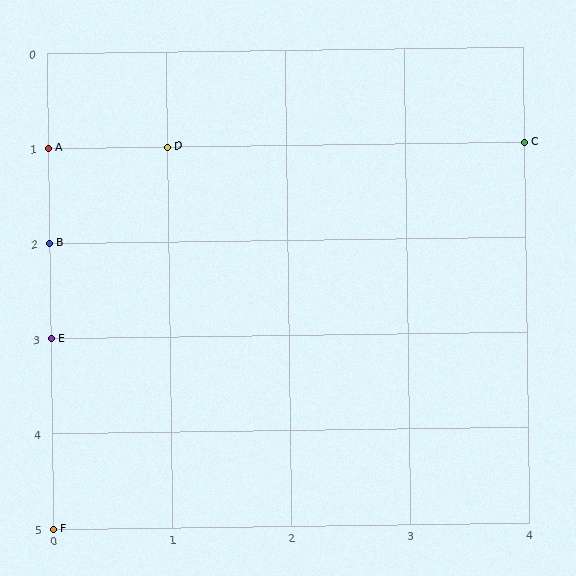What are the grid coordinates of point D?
Point D is at grid coordinates (1, 1).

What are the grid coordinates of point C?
Point C is at grid coordinates (4, 1).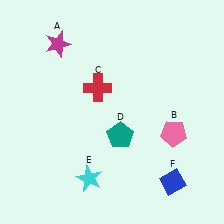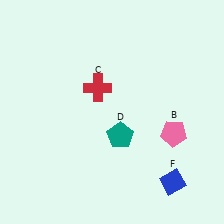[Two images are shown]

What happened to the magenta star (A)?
The magenta star (A) was removed in Image 2. It was in the top-left area of Image 1.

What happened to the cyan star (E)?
The cyan star (E) was removed in Image 2. It was in the bottom-left area of Image 1.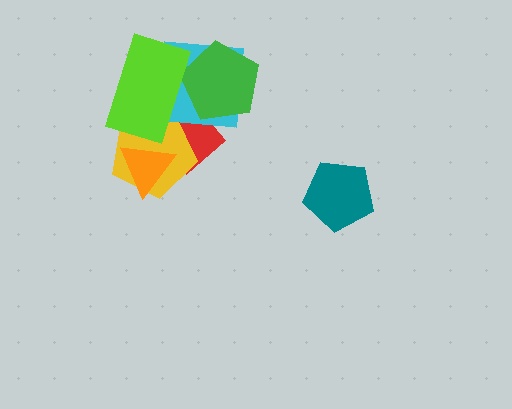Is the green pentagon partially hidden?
Yes, it is partially covered by another shape.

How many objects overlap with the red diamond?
5 objects overlap with the red diamond.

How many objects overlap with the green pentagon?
3 objects overlap with the green pentagon.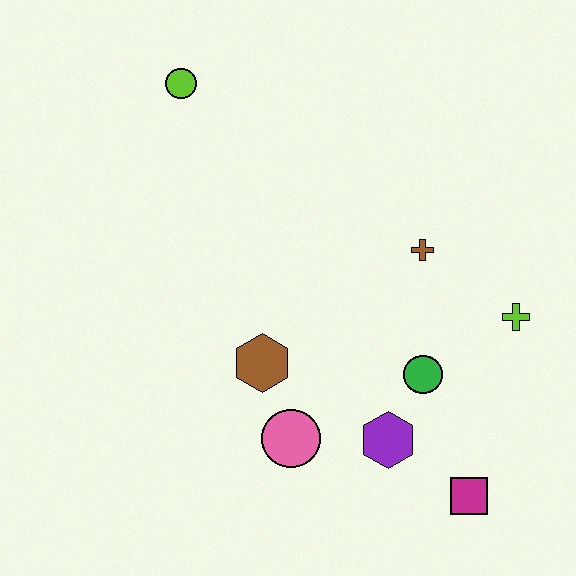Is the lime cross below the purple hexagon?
No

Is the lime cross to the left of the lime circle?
No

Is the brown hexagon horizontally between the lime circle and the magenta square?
Yes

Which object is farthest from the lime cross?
The lime circle is farthest from the lime cross.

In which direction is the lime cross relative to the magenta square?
The lime cross is above the magenta square.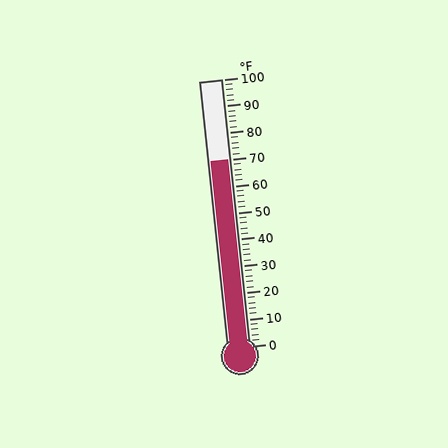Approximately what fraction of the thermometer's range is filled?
The thermometer is filled to approximately 70% of its range.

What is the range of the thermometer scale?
The thermometer scale ranges from 0°F to 100°F.